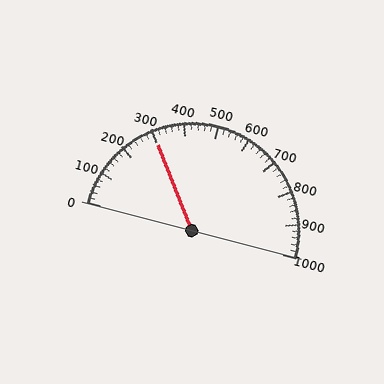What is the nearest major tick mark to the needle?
The nearest major tick mark is 300.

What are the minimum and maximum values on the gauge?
The gauge ranges from 0 to 1000.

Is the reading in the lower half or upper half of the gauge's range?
The reading is in the lower half of the range (0 to 1000).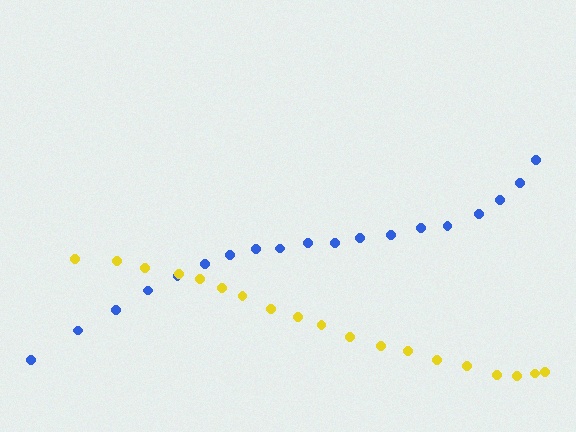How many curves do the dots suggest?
There are 2 distinct paths.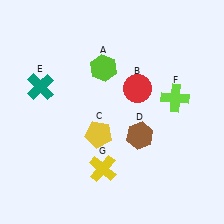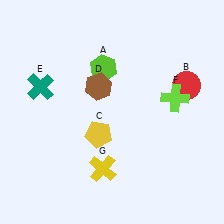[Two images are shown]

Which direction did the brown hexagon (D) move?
The brown hexagon (D) moved up.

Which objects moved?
The objects that moved are: the red circle (B), the brown hexagon (D).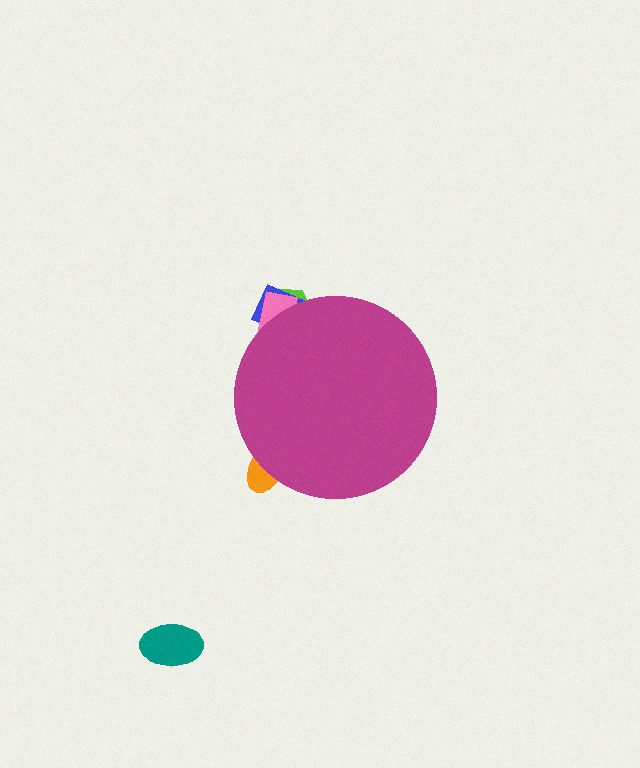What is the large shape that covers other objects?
A magenta circle.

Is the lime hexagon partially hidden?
Yes, the lime hexagon is partially hidden behind the magenta circle.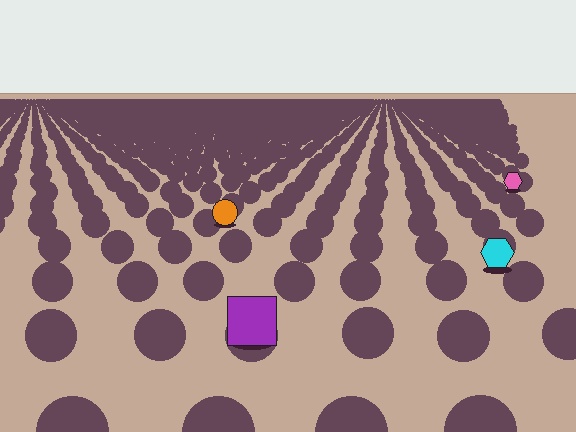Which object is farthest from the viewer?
The pink hexagon is farthest from the viewer. It appears smaller and the ground texture around it is denser.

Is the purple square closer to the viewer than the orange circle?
Yes. The purple square is closer — you can tell from the texture gradient: the ground texture is coarser near it.